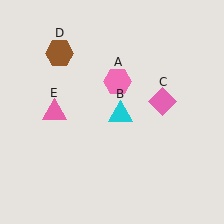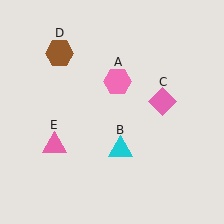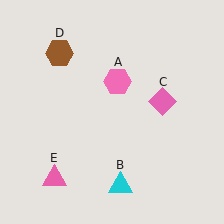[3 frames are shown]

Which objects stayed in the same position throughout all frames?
Pink hexagon (object A) and pink diamond (object C) and brown hexagon (object D) remained stationary.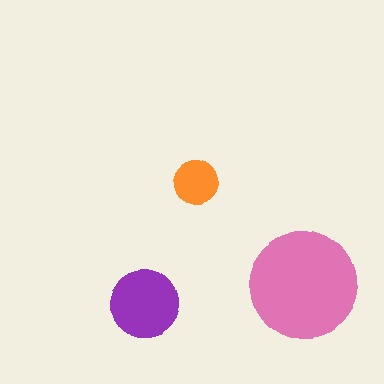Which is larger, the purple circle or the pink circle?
The pink one.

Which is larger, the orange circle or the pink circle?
The pink one.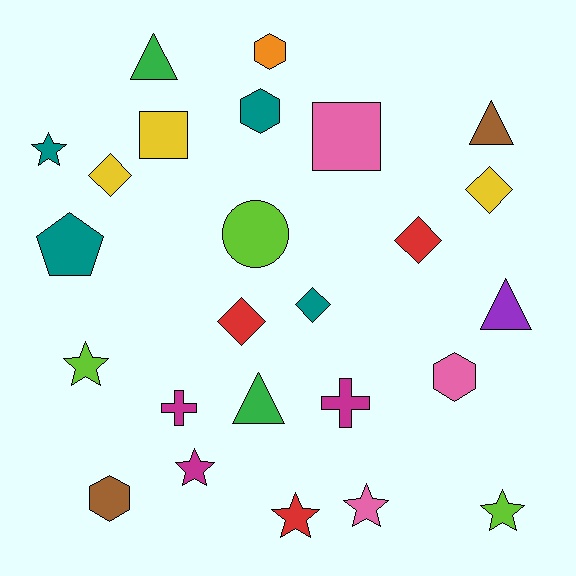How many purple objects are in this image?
There is 1 purple object.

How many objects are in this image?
There are 25 objects.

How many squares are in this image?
There are 2 squares.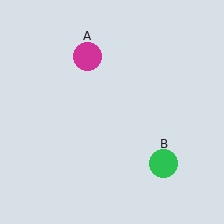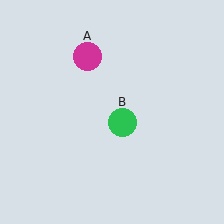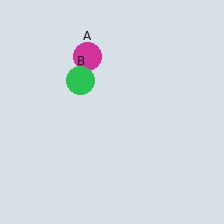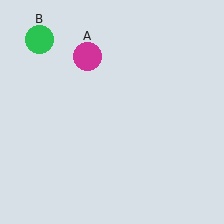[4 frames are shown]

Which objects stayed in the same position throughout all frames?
Magenta circle (object A) remained stationary.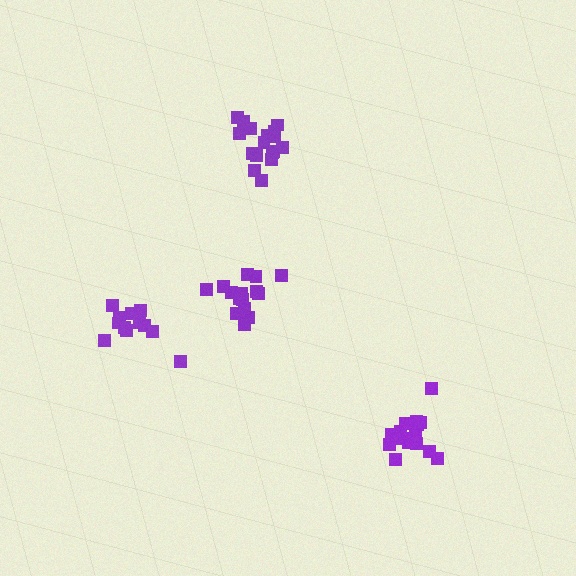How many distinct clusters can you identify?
There are 4 distinct clusters.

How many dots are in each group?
Group 1: 16 dots, Group 2: 16 dots, Group 3: 12 dots, Group 4: 17 dots (61 total).